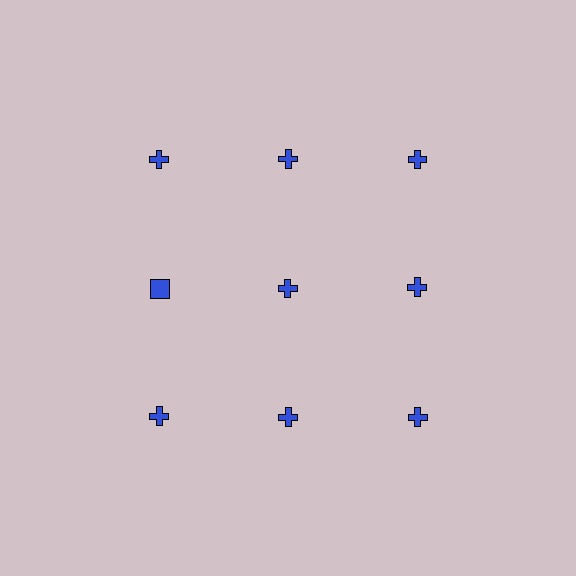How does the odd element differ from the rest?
It has a different shape: square instead of cross.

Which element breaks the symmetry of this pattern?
The blue square in the second row, leftmost column breaks the symmetry. All other shapes are blue crosses.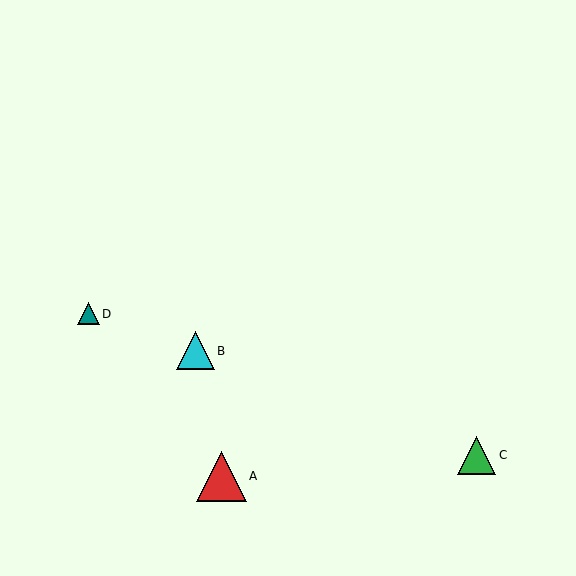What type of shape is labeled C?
Shape C is a green triangle.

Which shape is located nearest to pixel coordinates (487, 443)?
The green triangle (labeled C) at (477, 455) is nearest to that location.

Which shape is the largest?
The red triangle (labeled A) is the largest.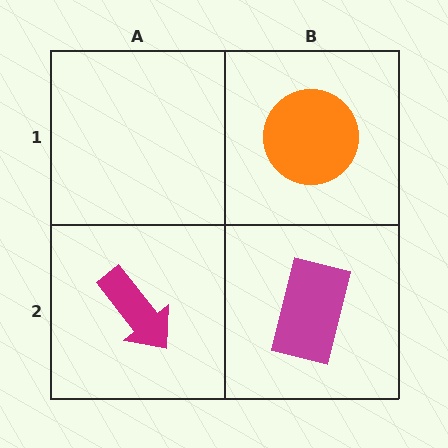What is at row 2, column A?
A magenta arrow.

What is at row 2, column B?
A magenta rectangle.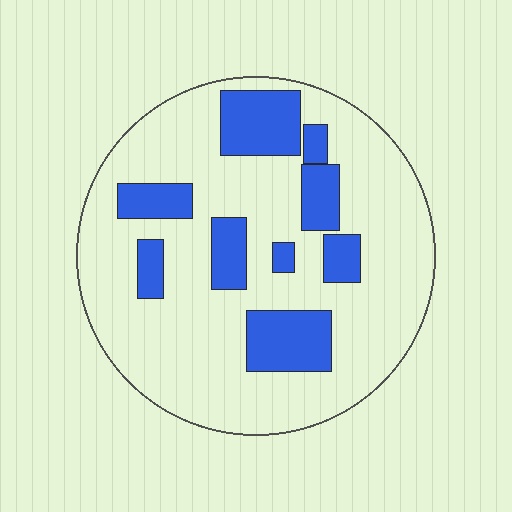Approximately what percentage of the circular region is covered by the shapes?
Approximately 25%.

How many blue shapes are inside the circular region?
9.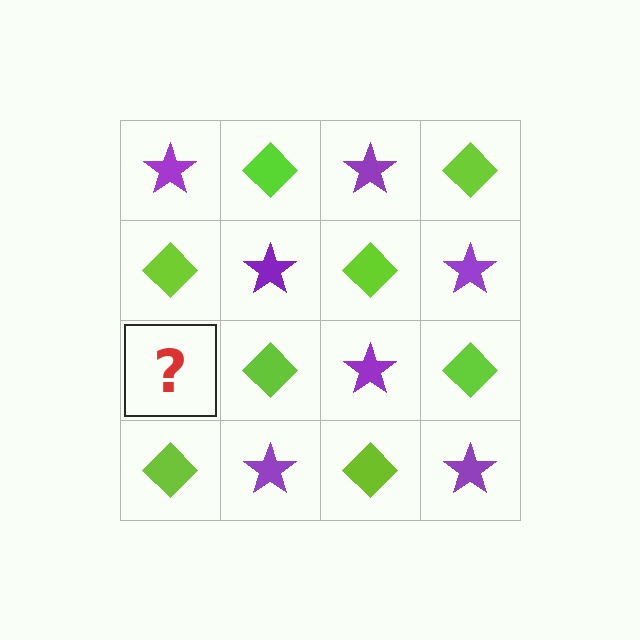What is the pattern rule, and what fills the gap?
The rule is that it alternates purple star and lime diamond in a checkerboard pattern. The gap should be filled with a purple star.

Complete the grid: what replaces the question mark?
The question mark should be replaced with a purple star.